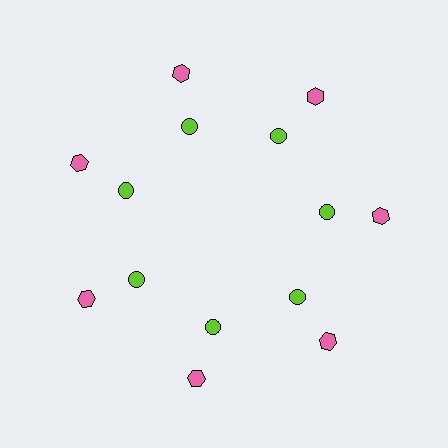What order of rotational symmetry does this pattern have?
This pattern has 7-fold rotational symmetry.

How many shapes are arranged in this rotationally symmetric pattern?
There are 14 shapes, arranged in 7 groups of 2.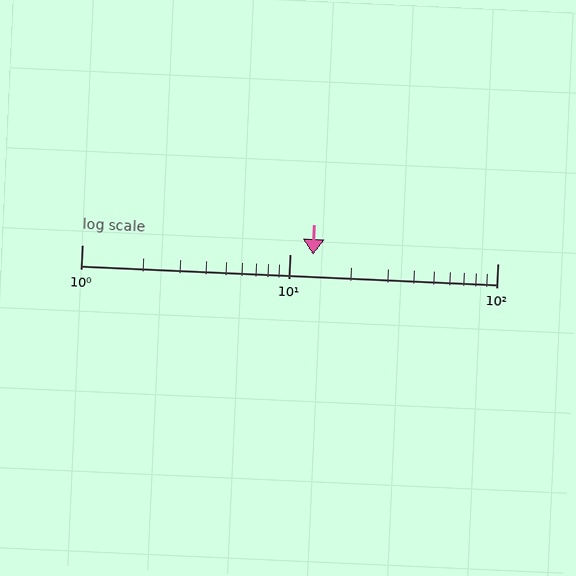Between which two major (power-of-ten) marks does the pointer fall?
The pointer is between 10 and 100.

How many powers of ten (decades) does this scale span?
The scale spans 2 decades, from 1 to 100.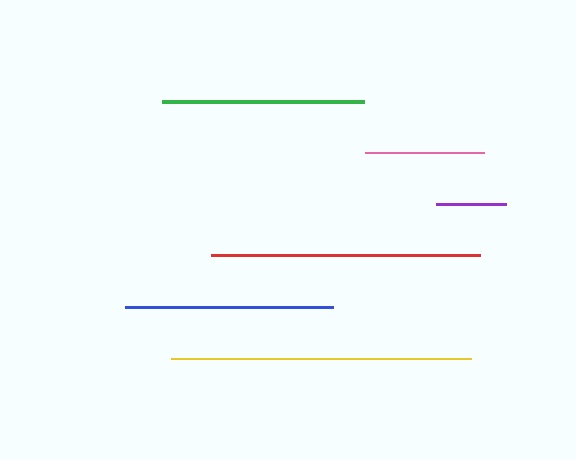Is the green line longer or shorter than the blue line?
The blue line is longer than the green line.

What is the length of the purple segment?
The purple segment is approximately 70 pixels long.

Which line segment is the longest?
The yellow line is the longest at approximately 299 pixels.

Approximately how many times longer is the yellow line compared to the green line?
The yellow line is approximately 1.5 times the length of the green line.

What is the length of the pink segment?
The pink segment is approximately 119 pixels long.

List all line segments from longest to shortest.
From longest to shortest: yellow, red, blue, green, pink, purple.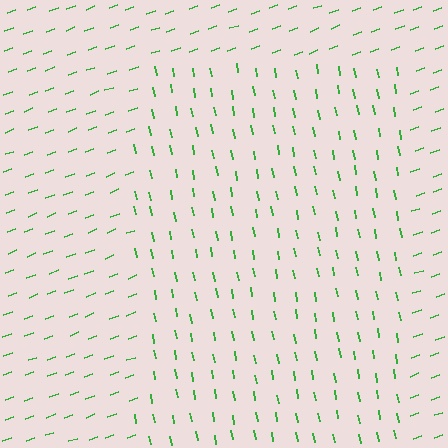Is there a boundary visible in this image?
Yes, there is a texture boundary formed by a change in line orientation.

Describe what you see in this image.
The image is filled with small green line segments. A rectangle region in the image has lines oriented differently from the surrounding lines, creating a visible texture boundary.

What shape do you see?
I see a rectangle.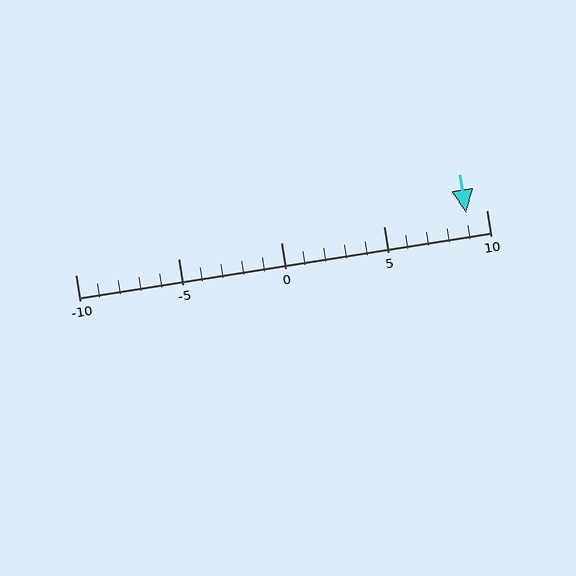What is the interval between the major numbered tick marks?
The major tick marks are spaced 5 units apart.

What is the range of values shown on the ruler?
The ruler shows values from -10 to 10.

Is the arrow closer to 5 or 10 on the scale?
The arrow is closer to 10.